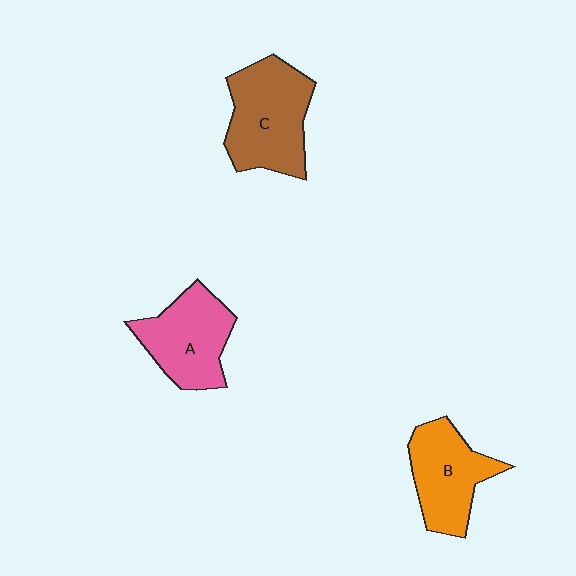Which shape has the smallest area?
Shape B (orange).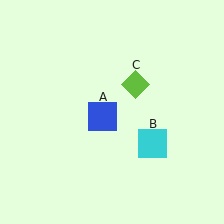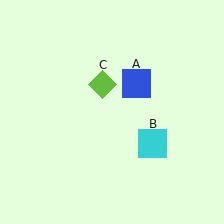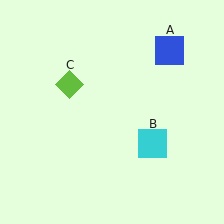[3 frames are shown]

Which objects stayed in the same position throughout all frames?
Cyan square (object B) remained stationary.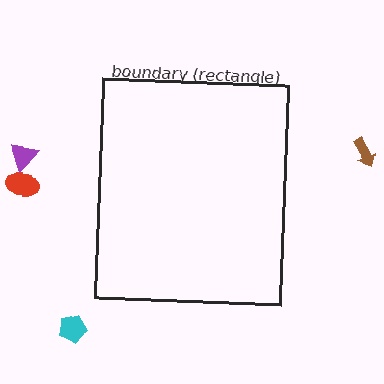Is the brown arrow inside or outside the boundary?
Outside.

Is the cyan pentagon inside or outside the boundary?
Outside.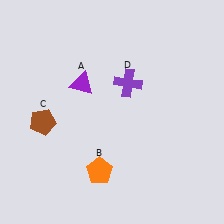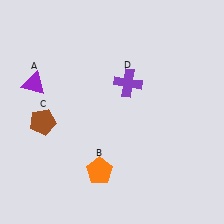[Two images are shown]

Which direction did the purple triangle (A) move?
The purple triangle (A) moved left.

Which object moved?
The purple triangle (A) moved left.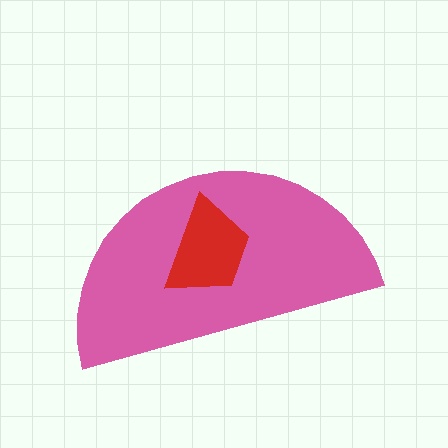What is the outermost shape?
The pink semicircle.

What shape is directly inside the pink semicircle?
The red trapezoid.